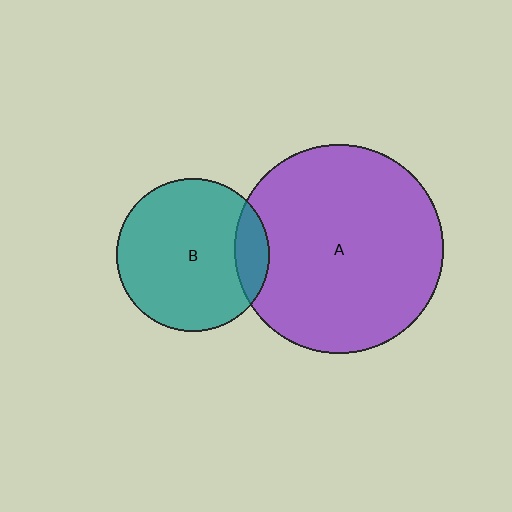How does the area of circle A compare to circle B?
Approximately 1.9 times.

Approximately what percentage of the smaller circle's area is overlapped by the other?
Approximately 15%.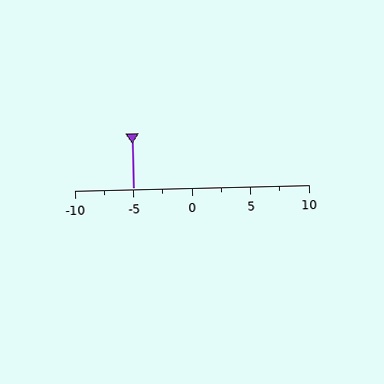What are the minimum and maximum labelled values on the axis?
The axis runs from -10 to 10.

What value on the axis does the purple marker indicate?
The marker indicates approximately -5.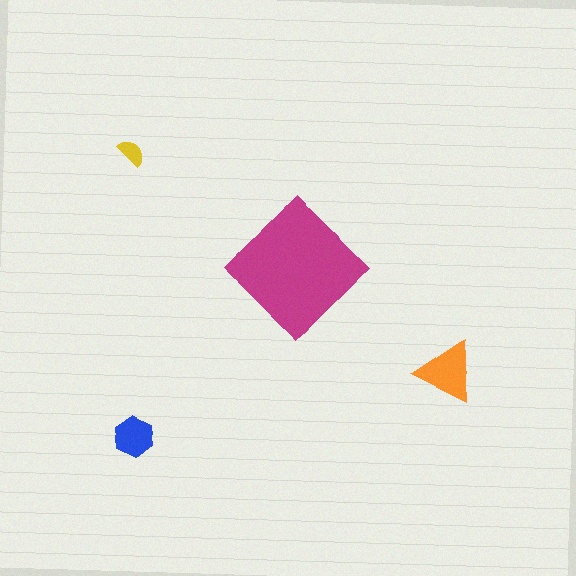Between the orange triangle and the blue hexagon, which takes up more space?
The orange triangle.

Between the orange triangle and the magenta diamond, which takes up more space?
The magenta diamond.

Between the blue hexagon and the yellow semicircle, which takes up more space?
The blue hexagon.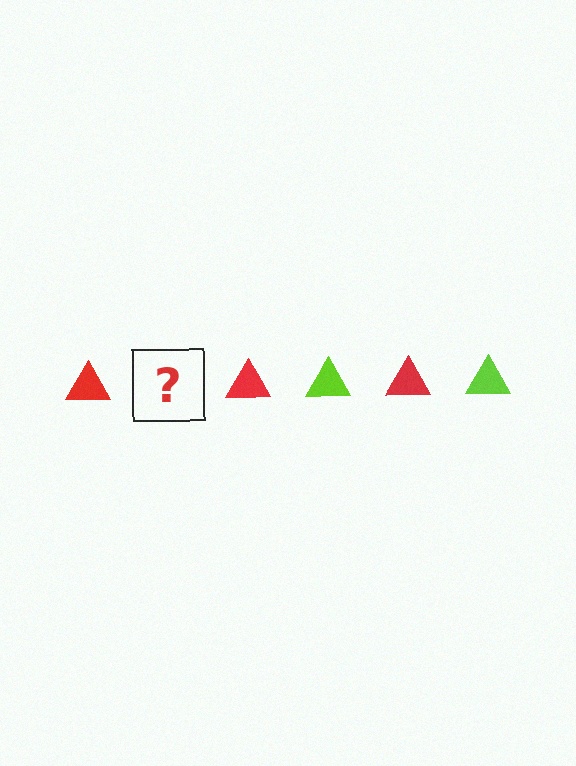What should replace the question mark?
The question mark should be replaced with a lime triangle.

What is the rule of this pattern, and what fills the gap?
The rule is that the pattern cycles through red, lime triangles. The gap should be filled with a lime triangle.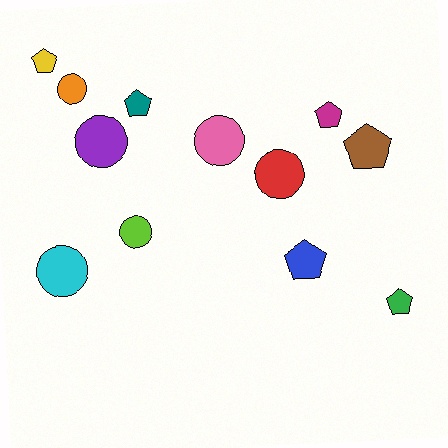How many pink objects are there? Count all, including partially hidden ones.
There is 1 pink object.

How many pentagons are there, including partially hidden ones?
There are 6 pentagons.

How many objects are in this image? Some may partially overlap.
There are 12 objects.